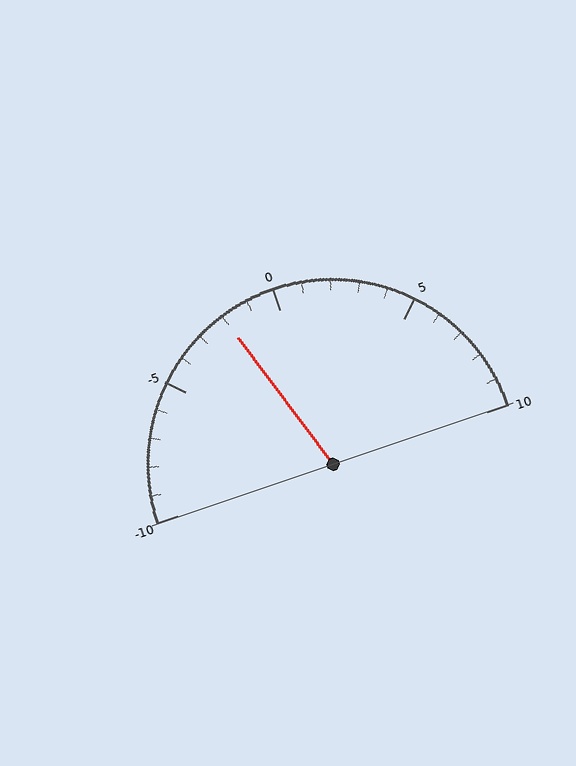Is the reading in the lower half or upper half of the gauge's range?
The reading is in the lower half of the range (-10 to 10).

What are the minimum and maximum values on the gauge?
The gauge ranges from -10 to 10.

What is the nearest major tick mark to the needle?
The nearest major tick mark is 0.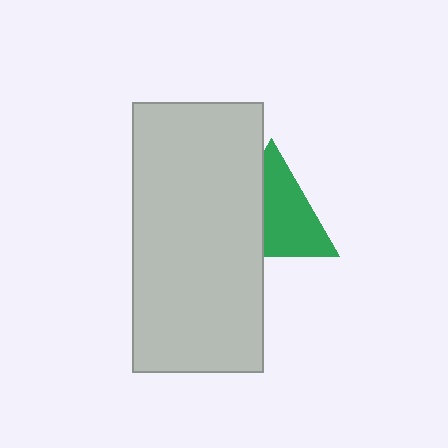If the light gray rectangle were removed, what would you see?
You would see the complete green triangle.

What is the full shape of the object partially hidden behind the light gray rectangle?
The partially hidden object is a green triangle.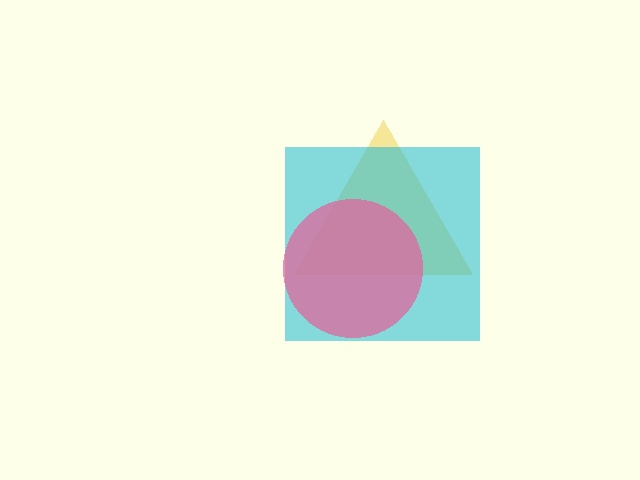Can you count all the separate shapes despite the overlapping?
Yes, there are 3 separate shapes.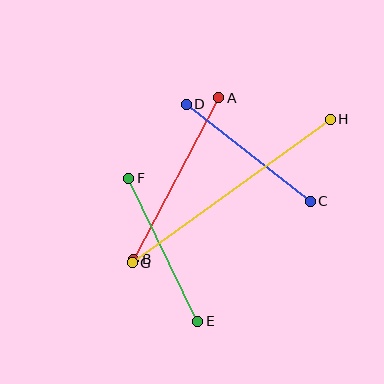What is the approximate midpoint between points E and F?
The midpoint is at approximately (163, 250) pixels.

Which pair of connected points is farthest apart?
Points G and H are farthest apart.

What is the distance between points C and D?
The distance is approximately 158 pixels.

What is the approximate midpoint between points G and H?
The midpoint is at approximately (231, 191) pixels.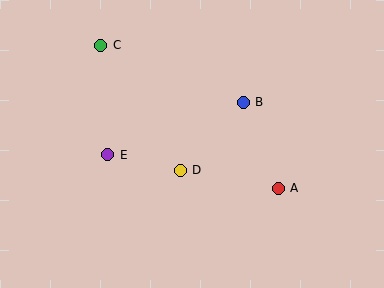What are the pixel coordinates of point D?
Point D is at (180, 170).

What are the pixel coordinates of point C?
Point C is at (101, 45).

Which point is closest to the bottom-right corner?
Point A is closest to the bottom-right corner.